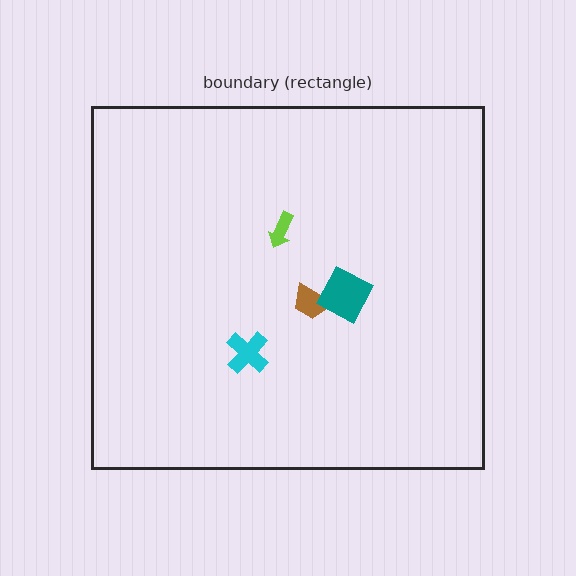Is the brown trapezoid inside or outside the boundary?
Inside.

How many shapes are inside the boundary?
4 inside, 0 outside.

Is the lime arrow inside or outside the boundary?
Inside.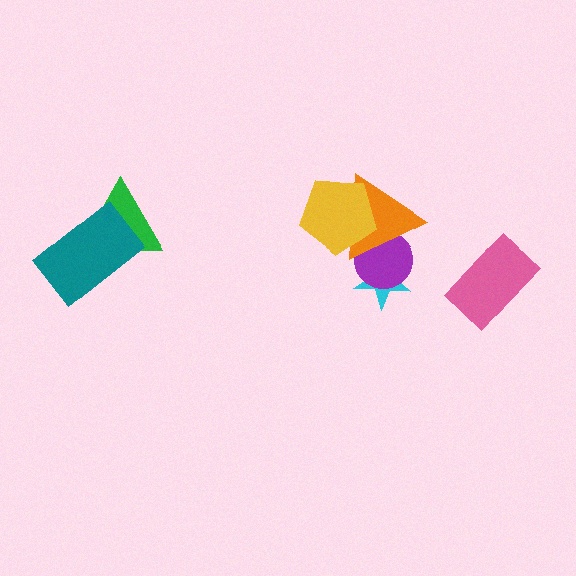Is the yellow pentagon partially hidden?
No, no other shape covers it.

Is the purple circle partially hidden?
Yes, it is partially covered by another shape.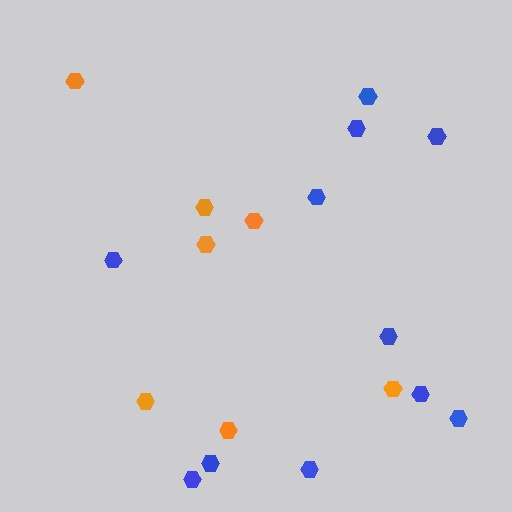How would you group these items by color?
There are 2 groups: one group of orange hexagons (7) and one group of blue hexagons (11).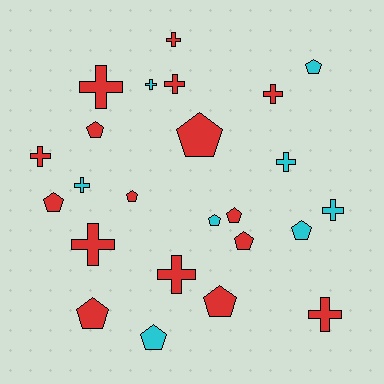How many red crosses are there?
There are 8 red crosses.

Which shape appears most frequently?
Pentagon, with 12 objects.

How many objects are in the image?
There are 24 objects.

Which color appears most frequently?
Red, with 16 objects.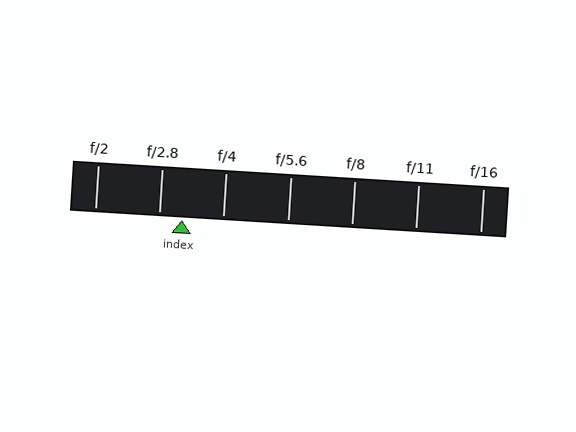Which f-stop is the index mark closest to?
The index mark is closest to f/2.8.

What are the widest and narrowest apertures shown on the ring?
The widest aperture shown is f/2 and the narrowest is f/16.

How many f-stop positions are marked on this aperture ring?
There are 7 f-stop positions marked.